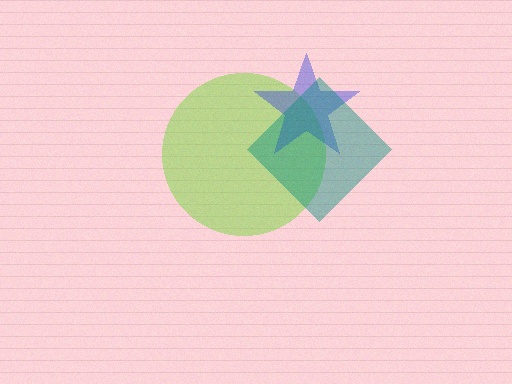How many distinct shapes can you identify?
There are 3 distinct shapes: a lime circle, a blue star, a teal diamond.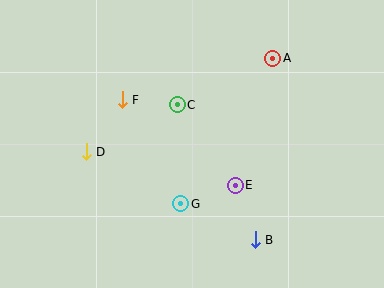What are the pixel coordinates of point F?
Point F is at (122, 100).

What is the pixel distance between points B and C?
The distance between B and C is 156 pixels.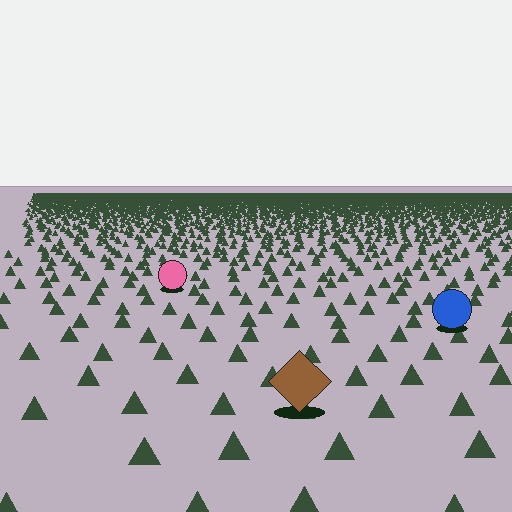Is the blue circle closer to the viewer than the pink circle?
Yes. The blue circle is closer — you can tell from the texture gradient: the ground texture is coarser near it.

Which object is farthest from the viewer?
The pink circle is farthest from the viewer. It appears smaller and the ground texture around it is denser.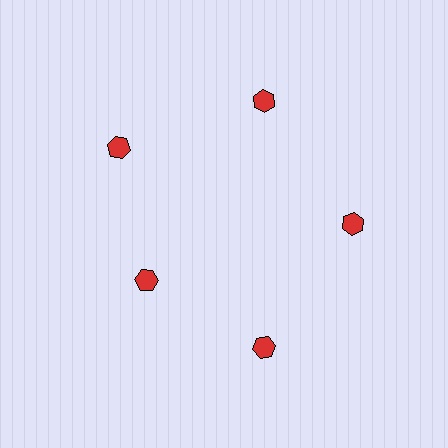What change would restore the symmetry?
The symmetry would be restored by moving it outward, back onto the ring so that all 5 hexagons sit at equal angles and equal distance from the center.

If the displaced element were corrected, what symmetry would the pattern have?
It would have 5-fold rotational symmetry — the pattern would map onto itself every 72 degrees.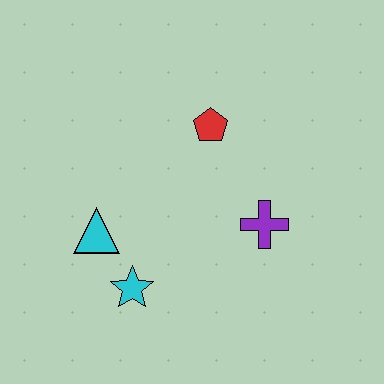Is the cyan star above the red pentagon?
No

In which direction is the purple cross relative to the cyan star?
The purple cross is to the right of the cyan star.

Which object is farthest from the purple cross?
The cyan triangle is farthest from the purple cross.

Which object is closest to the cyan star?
The cyan triangle is closest to the cyan star.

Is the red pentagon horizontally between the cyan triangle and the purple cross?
Yes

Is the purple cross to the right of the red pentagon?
Yes